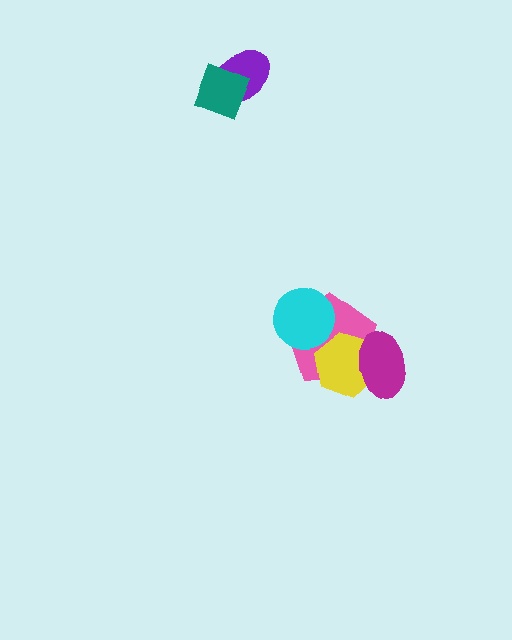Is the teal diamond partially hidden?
No, no other shape covers it.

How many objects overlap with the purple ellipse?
1 object overlaps with the purple ellipse.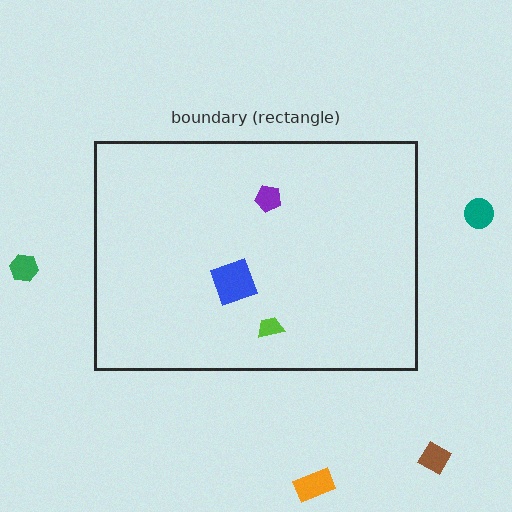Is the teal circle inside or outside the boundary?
Outside.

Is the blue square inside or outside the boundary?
Inside.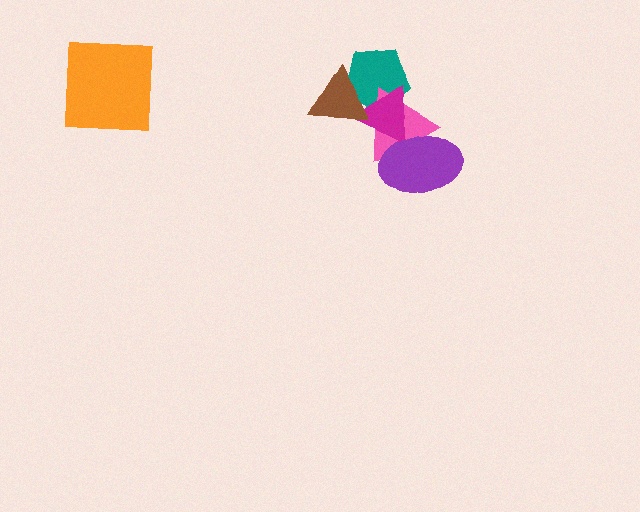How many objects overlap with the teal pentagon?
3 objects overlap with the teal pentagon.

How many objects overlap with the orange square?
0 objects overlap with the orange square.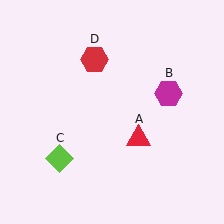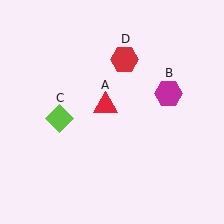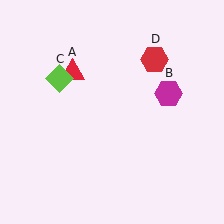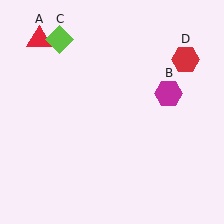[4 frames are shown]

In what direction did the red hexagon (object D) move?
The red hexagon (object D) moved right.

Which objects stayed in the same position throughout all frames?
Magenta hexagon (object B) remained stationary.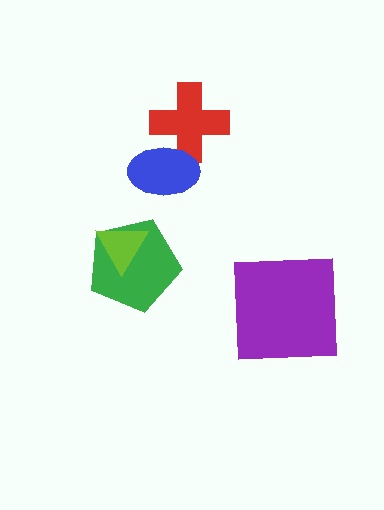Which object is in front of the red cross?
The blue ellipse is in front of the red cross.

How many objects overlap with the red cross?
1 object overlaps with the red cross.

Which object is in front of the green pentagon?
The lime triangle is in front of the green pentagon.